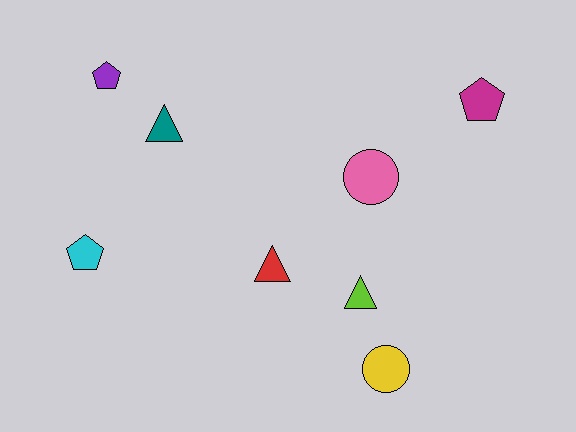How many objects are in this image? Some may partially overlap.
There are 8 objects.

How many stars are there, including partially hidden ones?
There are no stars.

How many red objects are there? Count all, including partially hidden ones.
There is 1 red object.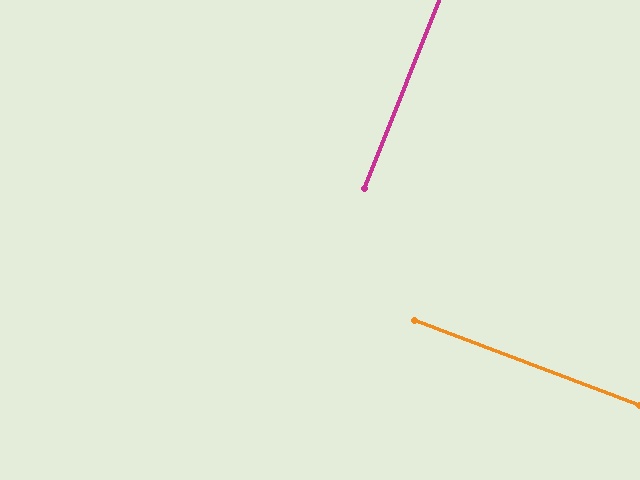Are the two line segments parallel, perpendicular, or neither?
Perpendicular — they meet at approximately 89°.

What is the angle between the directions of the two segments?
Approximately 89 degrees.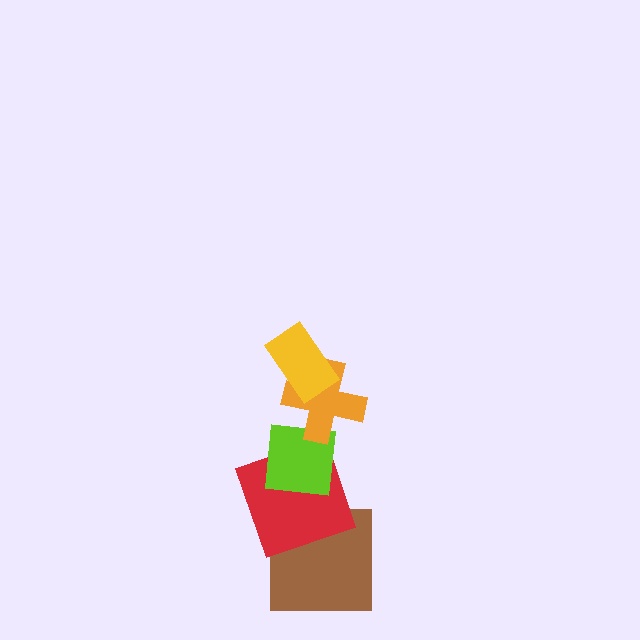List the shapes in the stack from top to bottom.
From top to bottom: the yellow rectangle, the orange cross, the lime square, the red square, the brown square.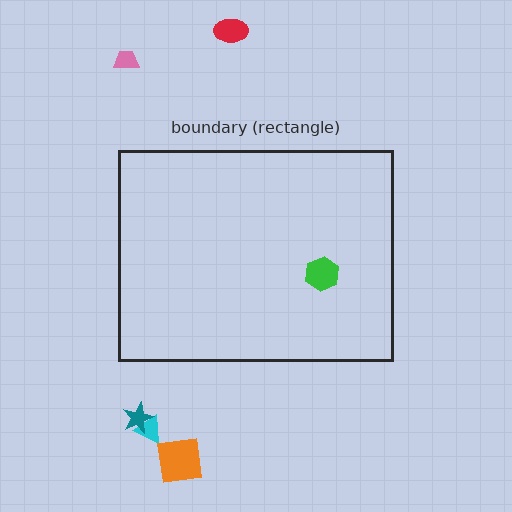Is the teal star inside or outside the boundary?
Outside.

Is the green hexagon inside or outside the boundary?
Inside.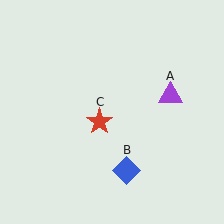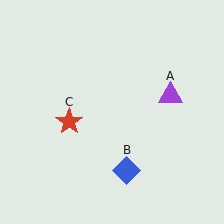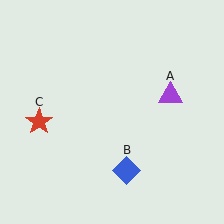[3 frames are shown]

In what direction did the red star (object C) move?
The red star (object C) moved left.